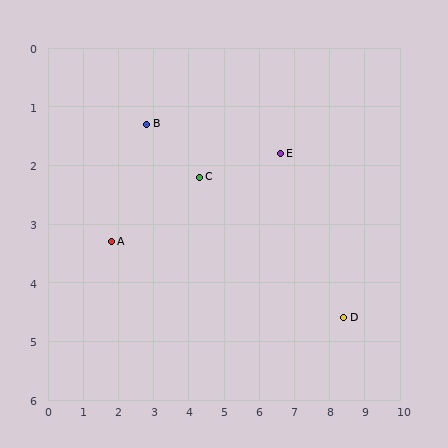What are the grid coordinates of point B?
Point B is at approximately (2.8, 1.3).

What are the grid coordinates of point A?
Point A is at approximately (1.8, 3.3).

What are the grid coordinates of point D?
Point D is at approximately (8.4, 4.6).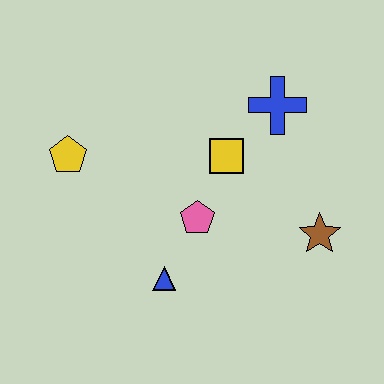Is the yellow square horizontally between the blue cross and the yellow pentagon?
Yes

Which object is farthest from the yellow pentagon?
The brown star is farthest from the yellow pentagon.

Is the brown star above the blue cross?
No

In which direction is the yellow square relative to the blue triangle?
The yellow square is above the blue triangle.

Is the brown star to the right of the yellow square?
Yes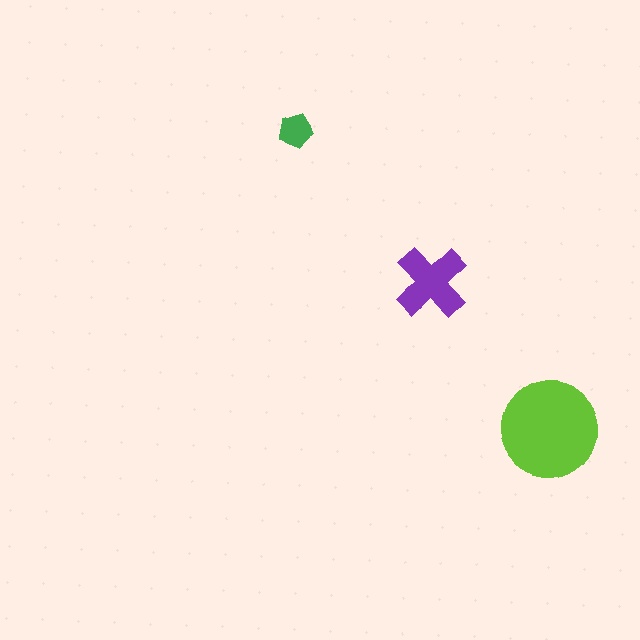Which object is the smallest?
The green pentagon.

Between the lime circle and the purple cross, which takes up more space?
The lime circle.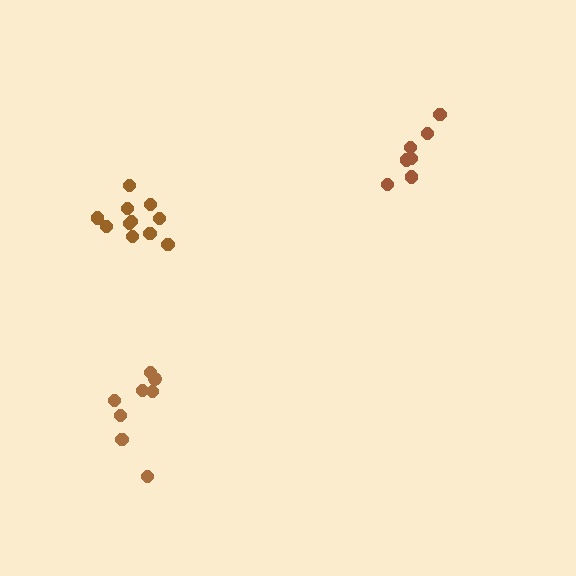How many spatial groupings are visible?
There are 3 spatial groupings.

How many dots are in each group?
Group 1: 7 dots, Group 2: 8 dots, Group 3: 11 dots (26 total).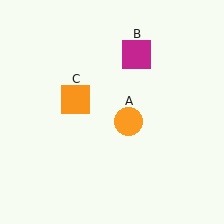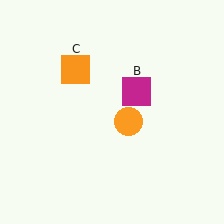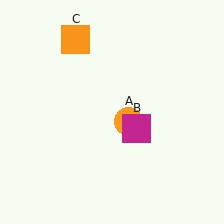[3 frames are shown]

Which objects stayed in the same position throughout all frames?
Orange circle (object A) remained stationary.